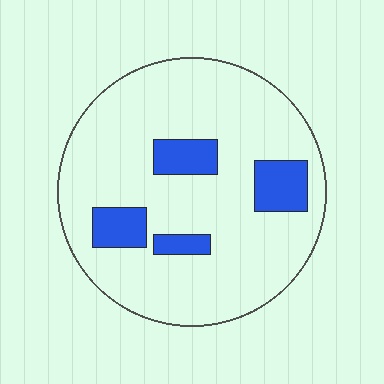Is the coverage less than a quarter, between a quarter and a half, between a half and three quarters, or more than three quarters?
Less than a quarter.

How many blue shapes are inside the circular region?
4.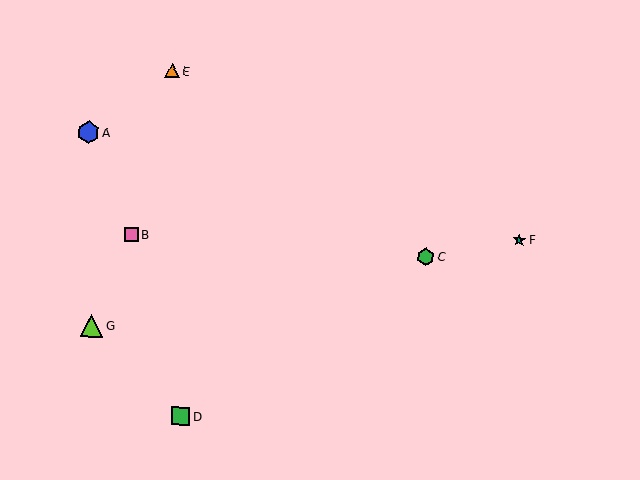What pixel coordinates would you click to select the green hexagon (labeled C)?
Click at (426, 257) to select the green hexagon C.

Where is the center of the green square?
The center of the green square is at (181, 416).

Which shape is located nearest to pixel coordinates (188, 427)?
The green square (labeled D) at (181, 416) is nearest to that location.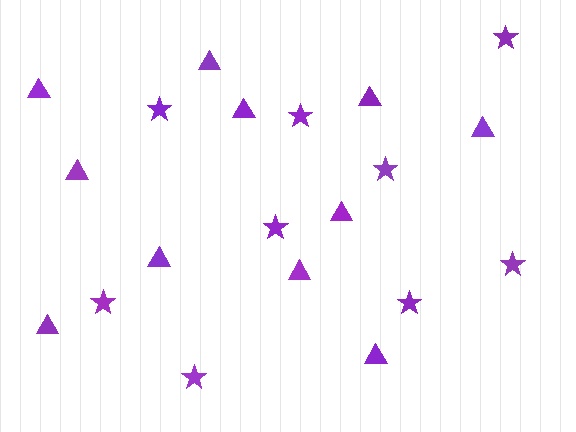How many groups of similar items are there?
There are 2 groups: one group of triangles (11) and one group of stars (9).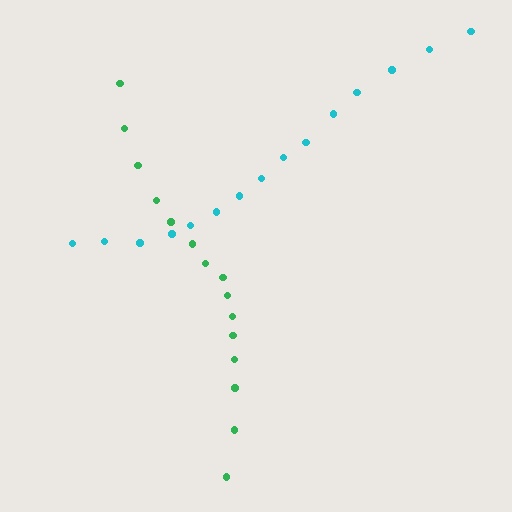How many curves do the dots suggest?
There are 2 distinct paths.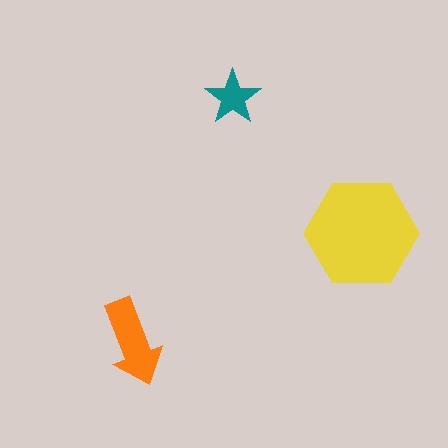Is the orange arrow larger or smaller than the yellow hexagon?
Smaller.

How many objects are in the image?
There are 3 objects in the image.